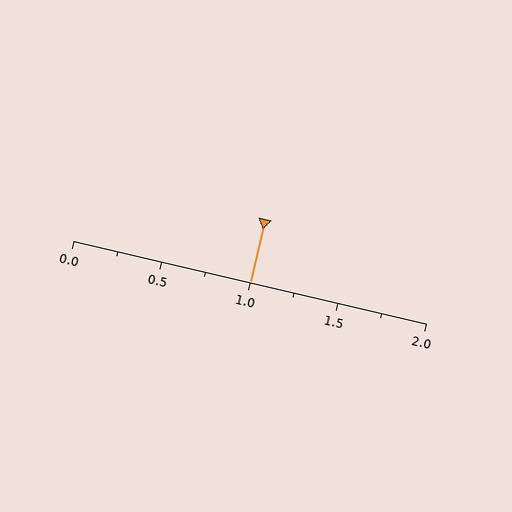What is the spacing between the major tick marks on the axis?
The major ticks are spaced 0.5 apart.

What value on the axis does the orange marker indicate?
The marker indicates approximately 1.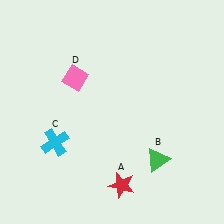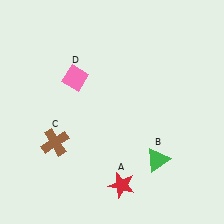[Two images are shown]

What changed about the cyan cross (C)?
In Image 1, C is cyan. In Image 2, it changed to brown.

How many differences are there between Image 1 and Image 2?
There is 1 difference between the two images.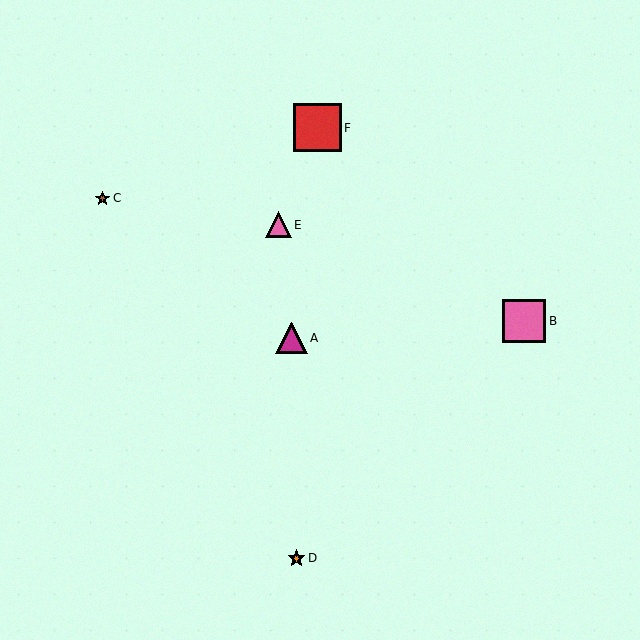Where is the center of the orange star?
The center of the orange star is at (297, 558).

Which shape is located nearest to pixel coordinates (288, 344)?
The magenta triangle (labeled A) at (291, 338) is nearest to that location.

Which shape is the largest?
The red square (labeled F) is the largest.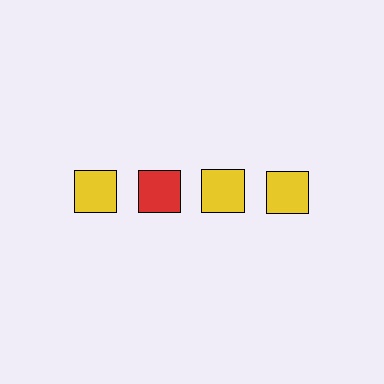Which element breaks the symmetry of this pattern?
The red square in the top row, second from left column breaks the symmetry. All other shapes are yellow squares.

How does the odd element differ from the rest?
It has a different color: red instead of yellow.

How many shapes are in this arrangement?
There are 4 shapes arranged in a grid pattern.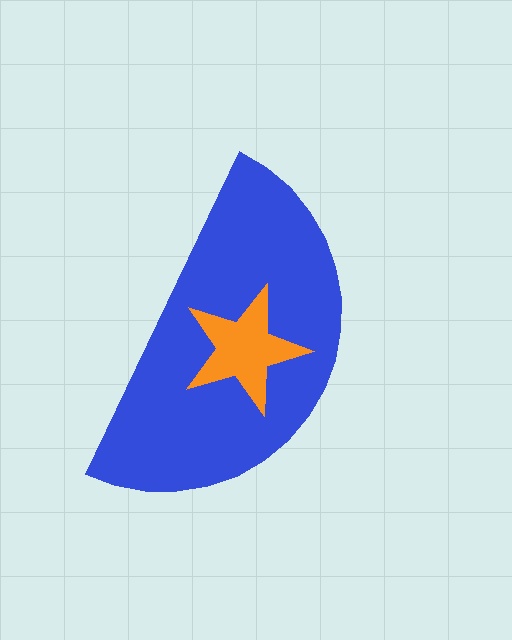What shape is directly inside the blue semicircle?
The orange star.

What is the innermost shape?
The orange star.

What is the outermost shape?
The blue semicircle.